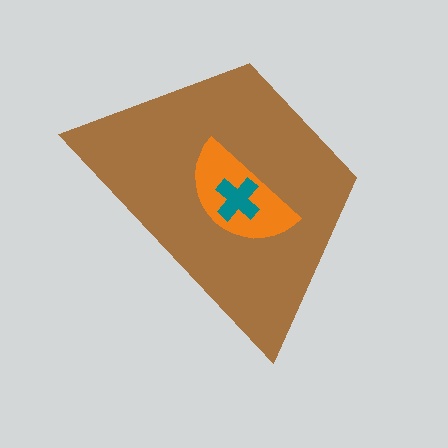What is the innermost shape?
The teal cross.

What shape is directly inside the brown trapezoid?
The orange semicircle.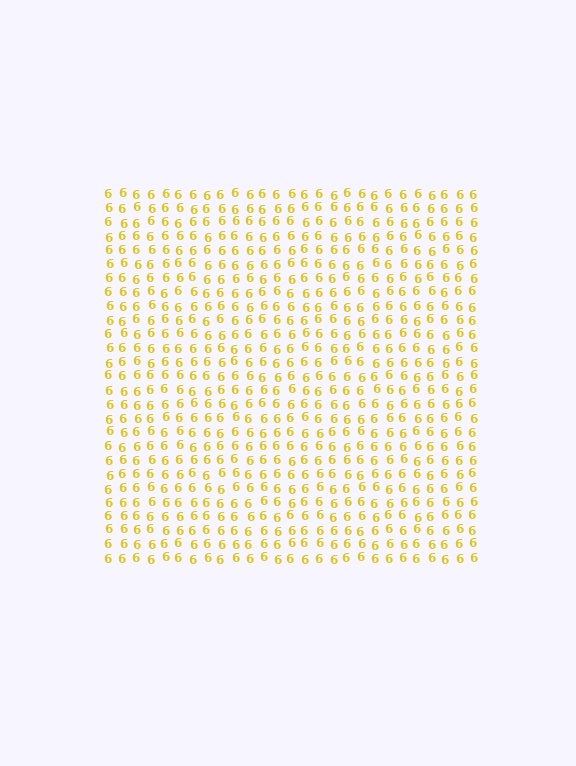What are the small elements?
The small elements are digit 6's.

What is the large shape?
The large shape is a square.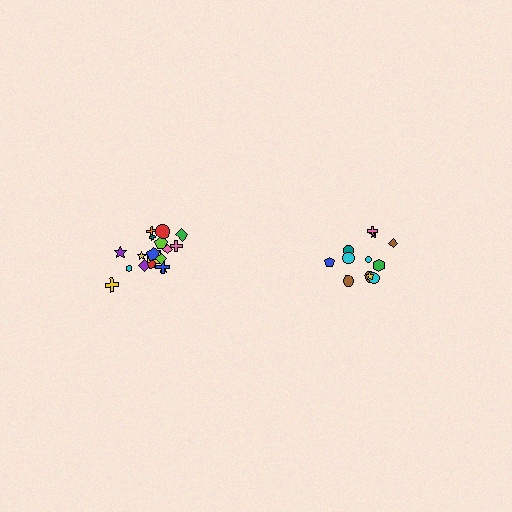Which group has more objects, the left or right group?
The left group.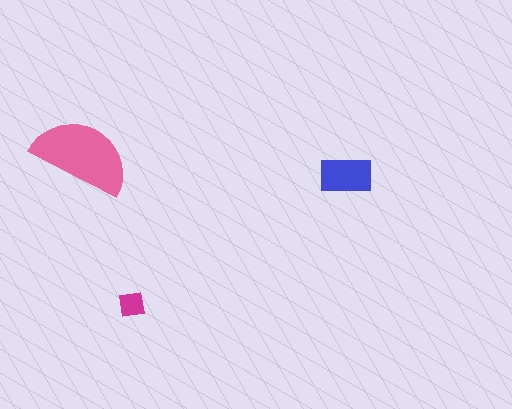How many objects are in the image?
There are 3 objects in the image.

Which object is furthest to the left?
The pink semicircle is leftmost.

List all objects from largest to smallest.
The pink semicircle, the blue rectangle, the magenta square.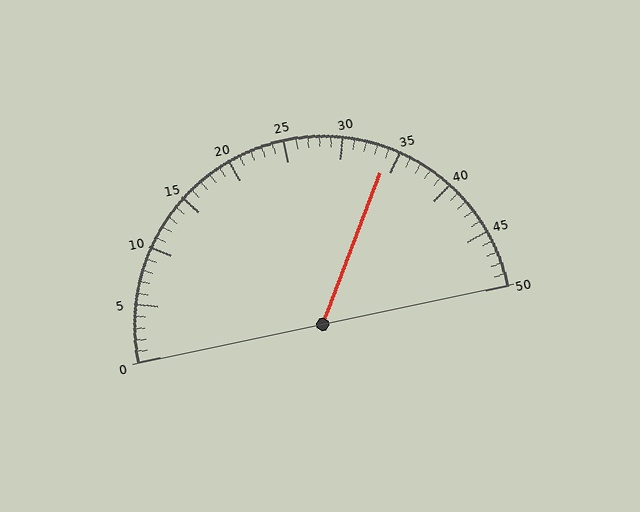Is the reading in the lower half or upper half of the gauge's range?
The reading is in the upper half of the range (0 to 50).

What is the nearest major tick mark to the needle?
The nearest major tick mark is 35.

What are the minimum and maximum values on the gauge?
The gauge ranges from 0 to 50.